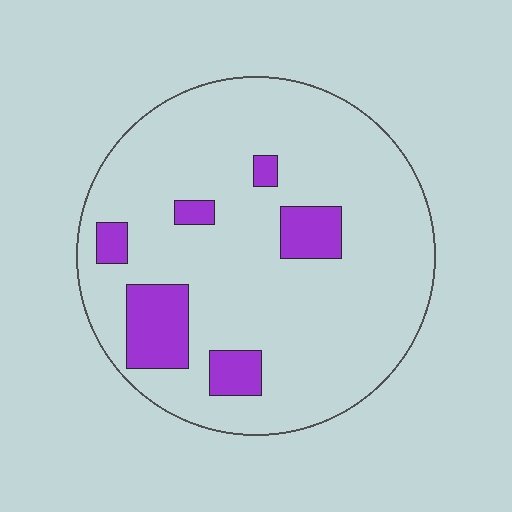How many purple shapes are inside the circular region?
6.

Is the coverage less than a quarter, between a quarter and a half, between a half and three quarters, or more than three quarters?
Less than a quarter.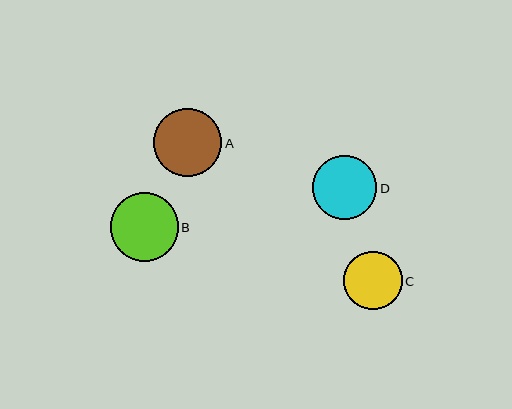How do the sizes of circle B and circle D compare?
Circle B and circle D are approximately the same size.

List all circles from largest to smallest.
From largest to smallest: B, A, D, C.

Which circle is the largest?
Circle B is the largest with a size of approximately 68 pixels.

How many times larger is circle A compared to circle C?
Circle A is approximately 1.2 times the size of circle C.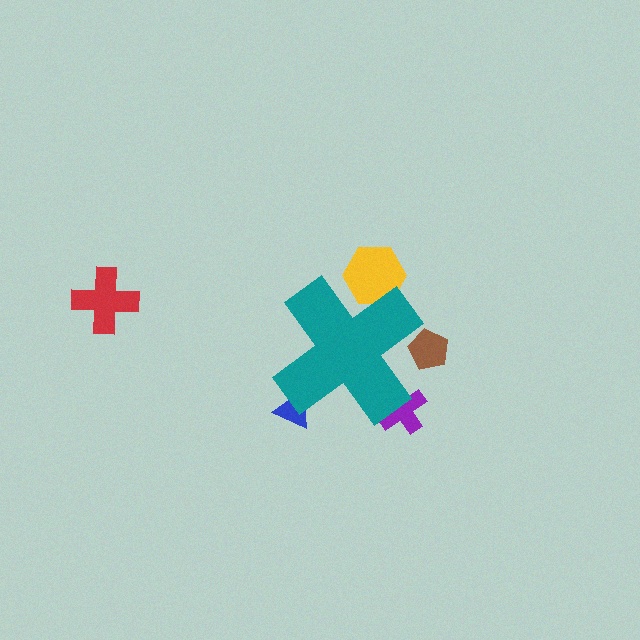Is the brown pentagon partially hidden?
Yes, the brown pentagon is partially hidden behind the teal cross.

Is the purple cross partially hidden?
Yes, the purple cross is partially hidden behind the teal cross.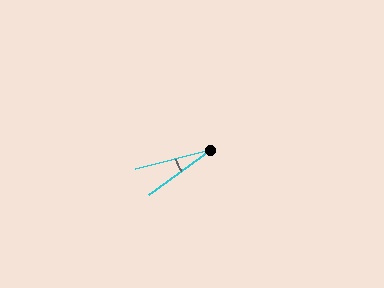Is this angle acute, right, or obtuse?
It is acute.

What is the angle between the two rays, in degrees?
Approximately 22 degrees.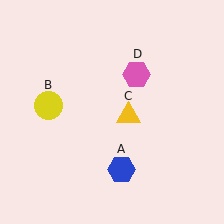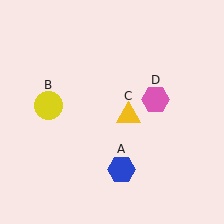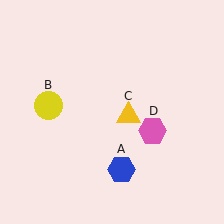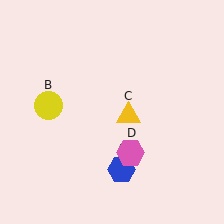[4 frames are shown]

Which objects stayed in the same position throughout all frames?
Blue hexagon (object A) and yellow circle (object B) and yellow triangle (object C) remained stationary.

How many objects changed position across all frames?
1 object changed position: pink hexagon (object D).